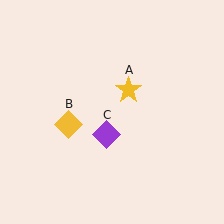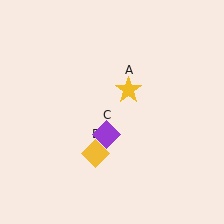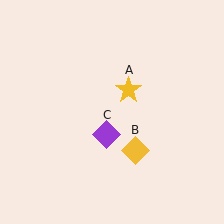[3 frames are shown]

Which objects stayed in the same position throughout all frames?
Yellow star (object A) and purple diamond (object C) remained stationary.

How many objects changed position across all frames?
1 object changed position: yellow diamond (object B).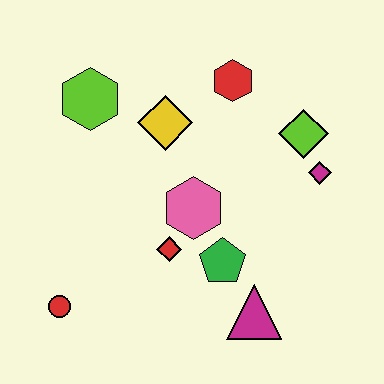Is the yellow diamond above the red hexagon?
No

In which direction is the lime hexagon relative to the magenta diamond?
The lime hexagon is to the left of the magenta diamond.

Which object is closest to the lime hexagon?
The yellow diamond is closest to the lime hexagon.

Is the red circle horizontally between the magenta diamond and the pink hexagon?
No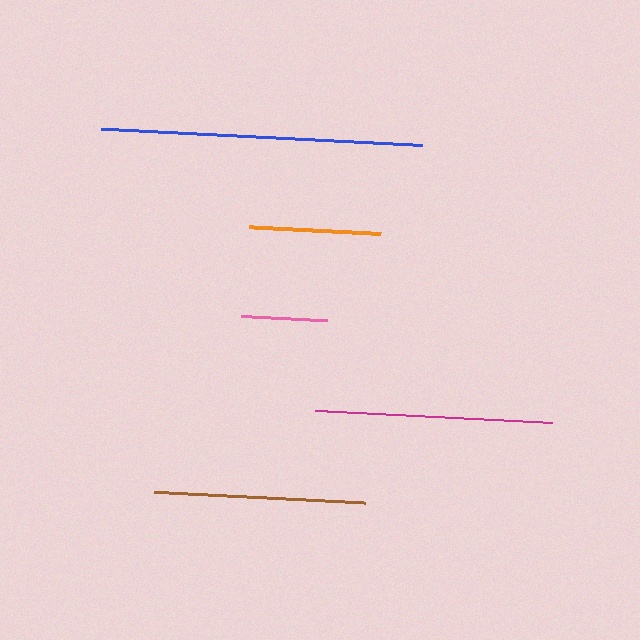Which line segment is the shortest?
The pink line is the shortest at approximately 86 pixels.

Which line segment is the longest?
The blue line is the longest at approximately 321 pixels.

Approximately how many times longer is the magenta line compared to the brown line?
The magenta line is approximately 1.1 times the length of the brown line.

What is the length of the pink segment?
The pink segment is approximately 86 pixels long.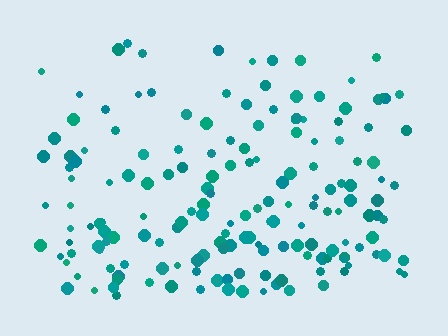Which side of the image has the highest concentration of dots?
The bottom.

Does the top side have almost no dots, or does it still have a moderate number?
Still a moderate number, just noticeably fewer than the bottom.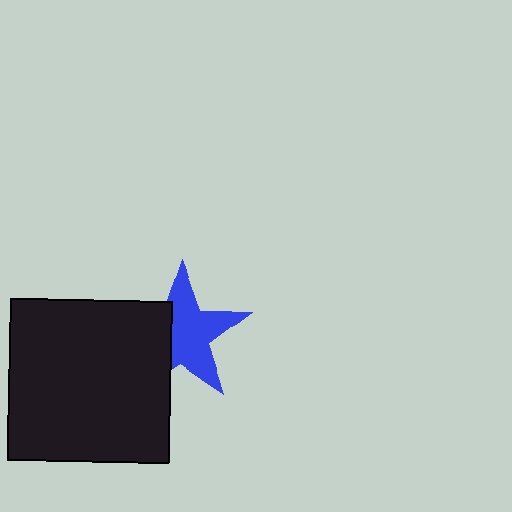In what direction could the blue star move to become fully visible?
The blue star could move right. That would shift it out from behind the black square entirely.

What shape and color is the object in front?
The object in front is a black square.